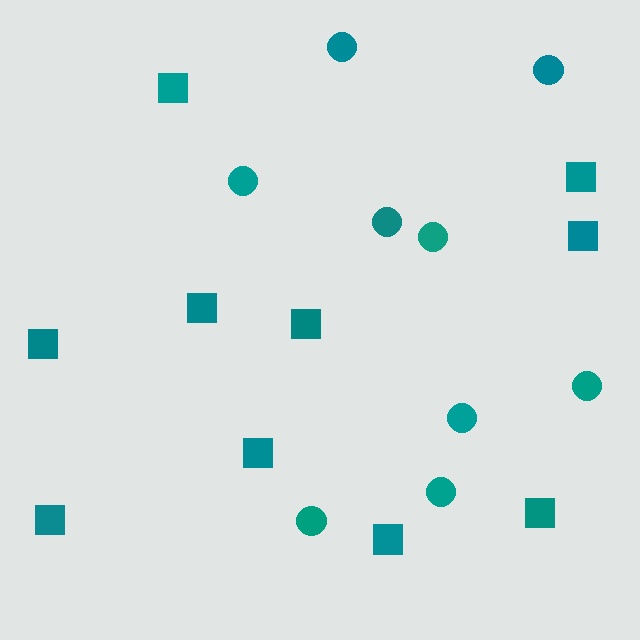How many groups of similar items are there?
There are 2 groups: one group of squares (10) and one group of circles (9).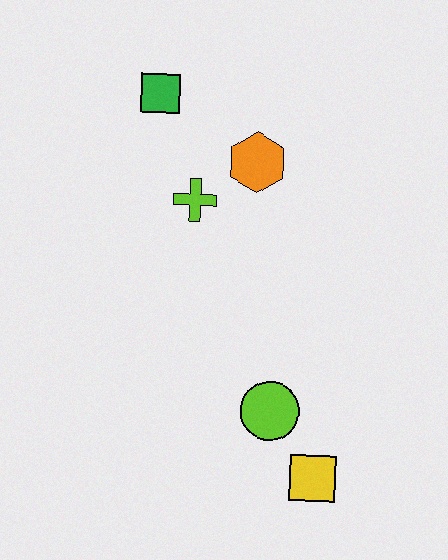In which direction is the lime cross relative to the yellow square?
The lime cross is above the yellow square.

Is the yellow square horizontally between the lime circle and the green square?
No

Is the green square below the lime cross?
No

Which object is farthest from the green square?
The yellow square is farthest from the green square.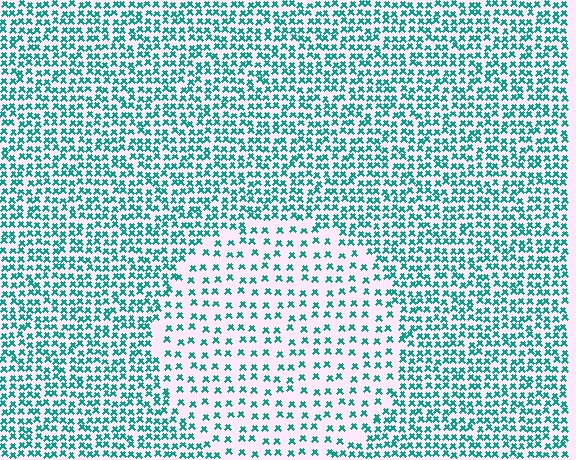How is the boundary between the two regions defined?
The boundary is defined by a change in element density (approximately 2.1x ratio). All elements are the same color, size, and shape.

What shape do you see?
I see a circle.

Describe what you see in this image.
The image contains small teal elements arranged at two different densities. A circle-shaped region is visible where the elements are less densely packed than the surrounding area.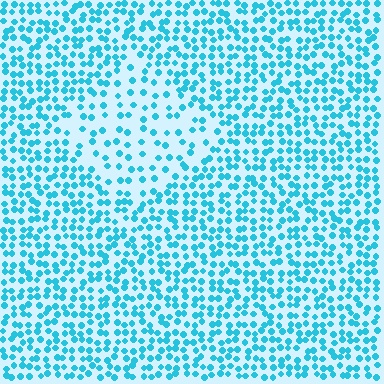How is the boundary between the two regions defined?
The boundary is defined by a change in element density (approximately 2.1x ratio). All elements are the same color, size, and shape.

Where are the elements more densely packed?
The elements are more densely packed outside the diamond boundary.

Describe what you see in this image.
The image contains small cyan elements arranged at two different densities. A diamond-shaped region is visible where the elements are less densely packed than the surrounding area.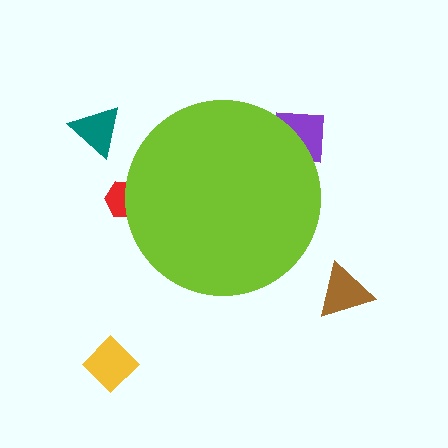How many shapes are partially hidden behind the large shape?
2 shapes are partially hidden.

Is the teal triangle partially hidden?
No, the teal triangle is fully visible.